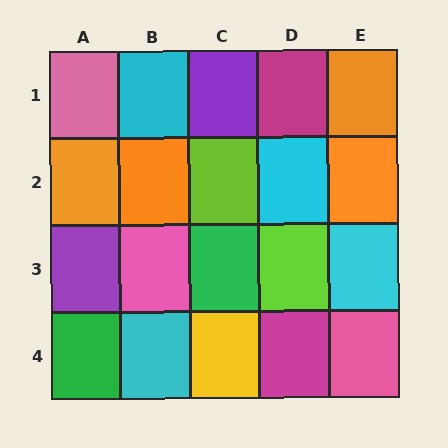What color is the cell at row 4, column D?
Magenta.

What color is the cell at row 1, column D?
Magenta.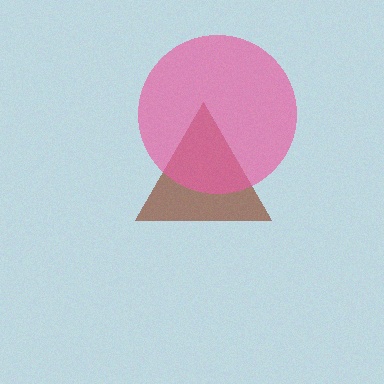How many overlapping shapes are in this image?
There are 2 overlapping shapes in the image.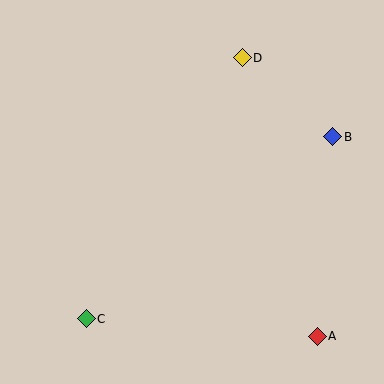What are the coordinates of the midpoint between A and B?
The midpoint between A and B is at (325, 237).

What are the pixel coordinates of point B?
Point B is at (333, 137).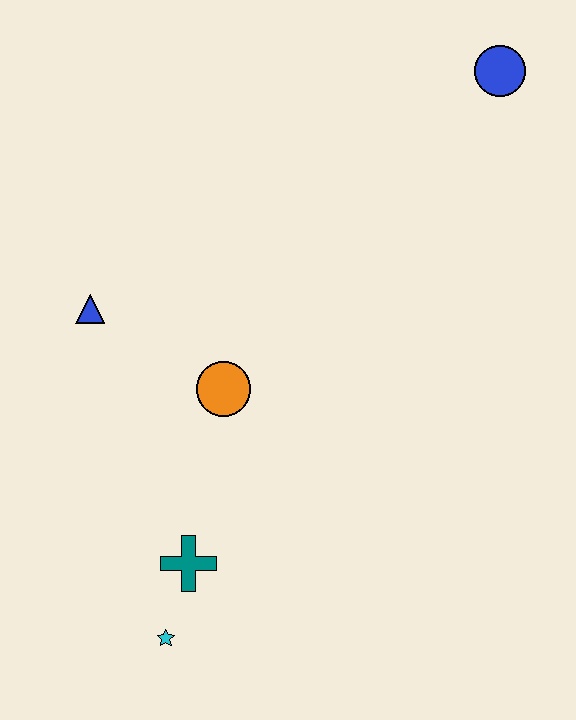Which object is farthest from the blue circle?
The cyan star is farthest from the blue circle.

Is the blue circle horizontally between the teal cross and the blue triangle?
No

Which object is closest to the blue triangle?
The orange circle is closest to the blue triangle.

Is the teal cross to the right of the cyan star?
Yes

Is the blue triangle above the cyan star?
Yes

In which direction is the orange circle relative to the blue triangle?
The orange circle is to the right of the blue triangle.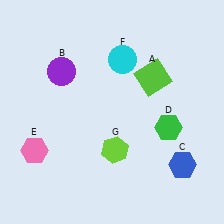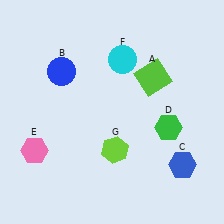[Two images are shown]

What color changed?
The circle (B) changed from purple in Image 1 to blue in Image 2.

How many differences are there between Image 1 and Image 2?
There is 1 difference between the two images.